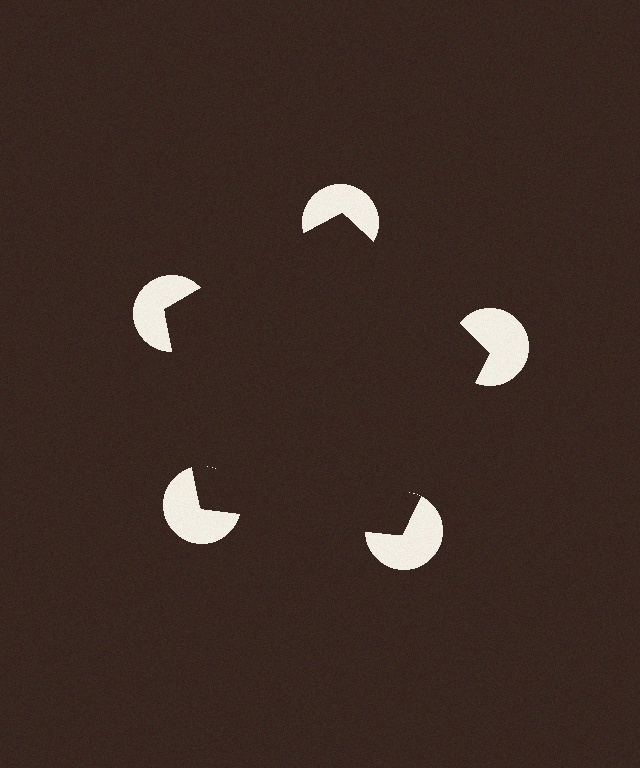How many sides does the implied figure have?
5 sides.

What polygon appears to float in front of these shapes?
An illusory pentagon — its edges are inferred from the aligned wedge cuts in the pac-man discs, not physically drawn.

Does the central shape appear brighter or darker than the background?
It typically appears slightly darker than the background, even though no actual brightness change is drawn.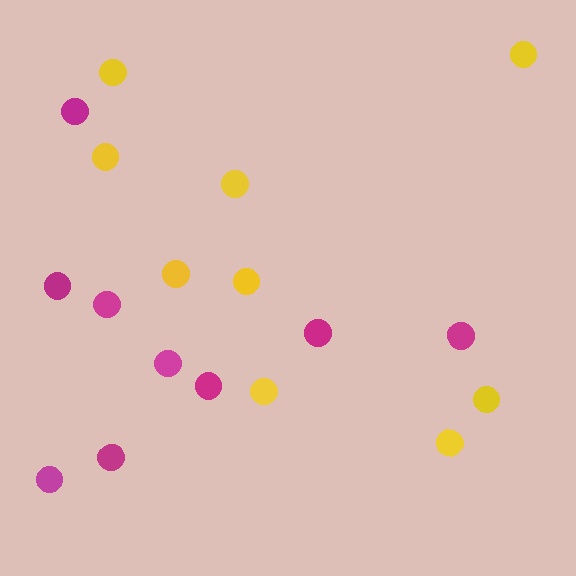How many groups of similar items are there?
There are 2 groups: one group of yellow circles (9) and one group of magenta circles (9).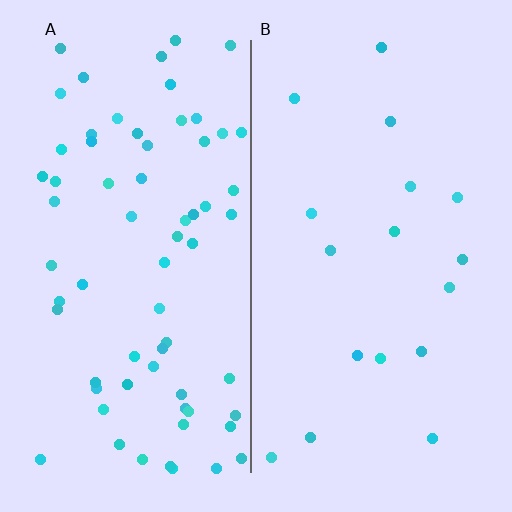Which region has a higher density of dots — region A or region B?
A (the left).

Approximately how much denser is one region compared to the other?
Approximately 3.9× — region A over region B.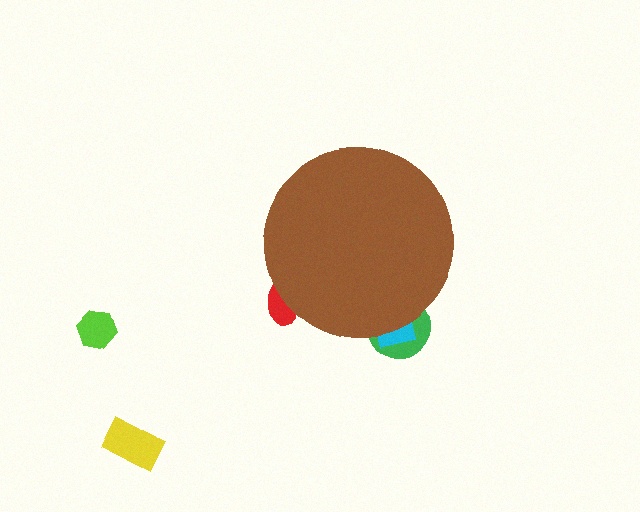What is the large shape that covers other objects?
A brown circle.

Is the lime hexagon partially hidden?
No, the lime hexagon is fully visible.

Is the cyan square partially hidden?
Yes, the cyan square is partially hidden behind the brown circle.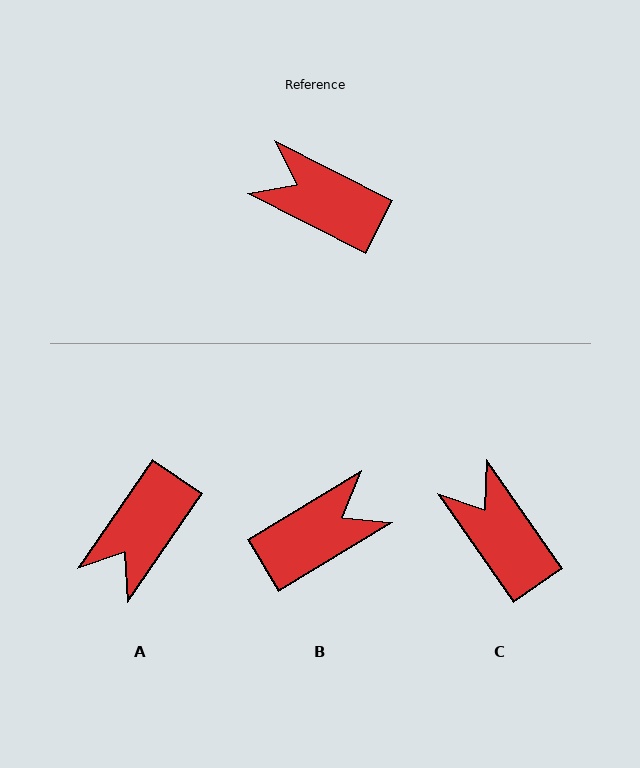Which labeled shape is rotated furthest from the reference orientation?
B, about 122 degrees away.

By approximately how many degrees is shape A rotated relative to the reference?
Approximately 82 degrees counter-clockwise.